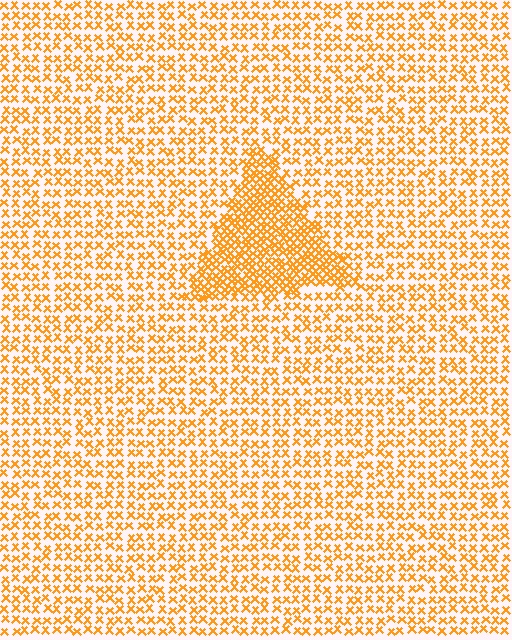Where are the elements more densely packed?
The elements are more densely packed inside the triangle boundary.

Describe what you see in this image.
The image contains small orange elements arranged at two different densities. A triangle-shaped region is visible where the elements are more densely packed than the surrounding area.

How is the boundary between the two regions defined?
The boundary is defined by a change in element density (approximately 2.0x ratio). All elements are the same color, size, and shape.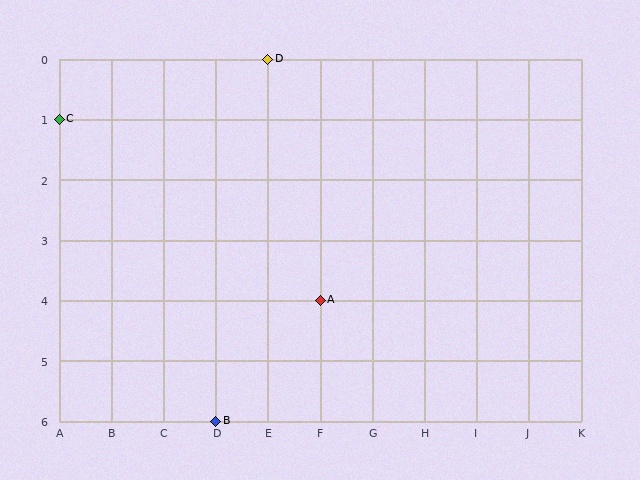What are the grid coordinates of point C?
Point C is at grid coordinates (A, 1).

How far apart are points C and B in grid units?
Points C and B are 3 columns and 5 rows apart (about 5.8 grid units diagonally).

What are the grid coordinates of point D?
Point D is at grid coordinates (E, 0).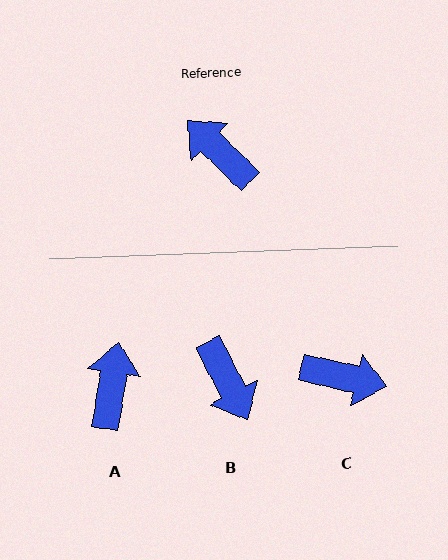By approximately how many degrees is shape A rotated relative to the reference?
Approximately 55 degrees clockwise.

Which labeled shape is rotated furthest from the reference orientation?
B, about 162 degrees away.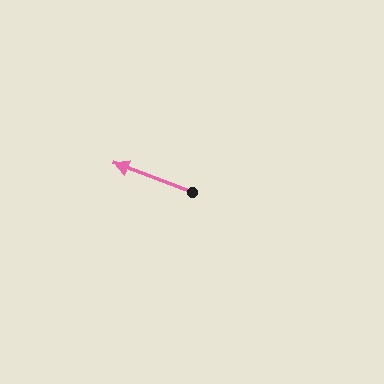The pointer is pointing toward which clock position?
Roughly 10 o'clock.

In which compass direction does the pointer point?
West.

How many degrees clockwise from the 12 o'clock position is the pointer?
Approximately 290 degrees.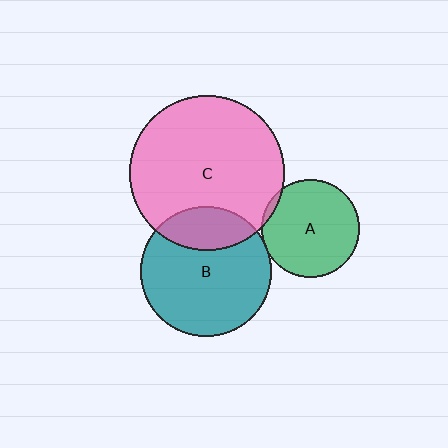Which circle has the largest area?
Circle C (pink).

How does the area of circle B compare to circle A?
Approximately 1.8 times.